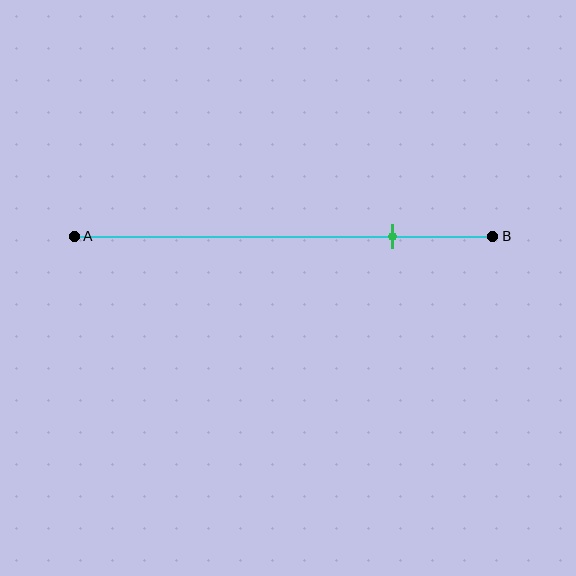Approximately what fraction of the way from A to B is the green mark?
The green mark is approximately 75% of the way from A to B.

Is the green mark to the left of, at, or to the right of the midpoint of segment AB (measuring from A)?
The green mark is to the right of the midpoint of segment AB.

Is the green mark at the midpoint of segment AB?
No, the mark is at about 75% from A, not at the 50% midpoint.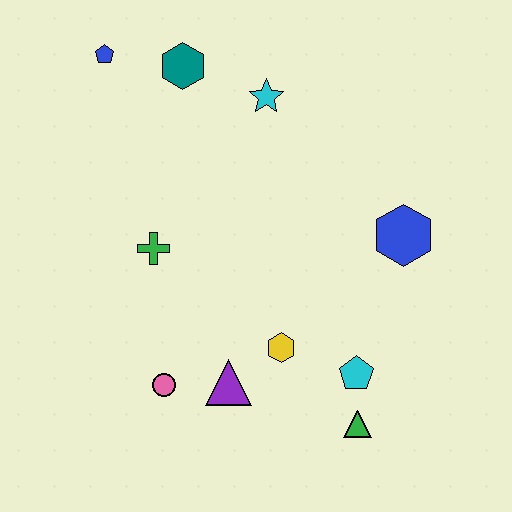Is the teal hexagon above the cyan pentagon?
Yes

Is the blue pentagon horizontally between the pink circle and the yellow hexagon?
No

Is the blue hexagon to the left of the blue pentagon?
No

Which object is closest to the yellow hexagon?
The purple triangle is closest to the yellow hexagon.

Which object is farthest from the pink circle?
The blue pentagon is farthest from the pink circle.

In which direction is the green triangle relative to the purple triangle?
The green triangle is to the right of the purple triangle.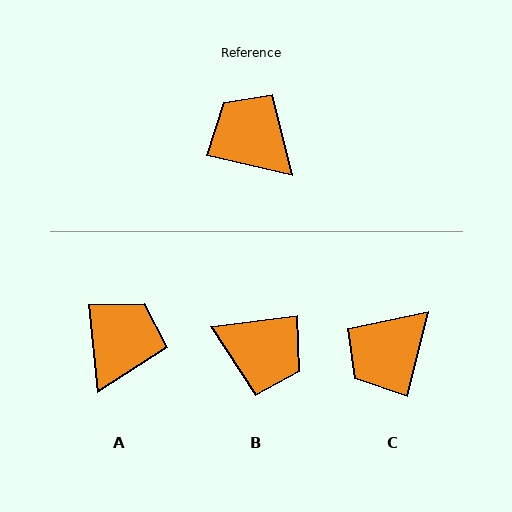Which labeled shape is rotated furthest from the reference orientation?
B, about 160 degrees away.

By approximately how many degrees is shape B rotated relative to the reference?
Approximately 160 degrees clockwise.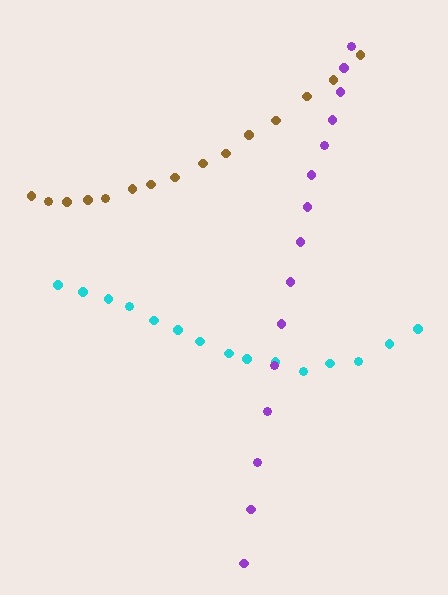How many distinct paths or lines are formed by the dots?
There are 3 distinct paths.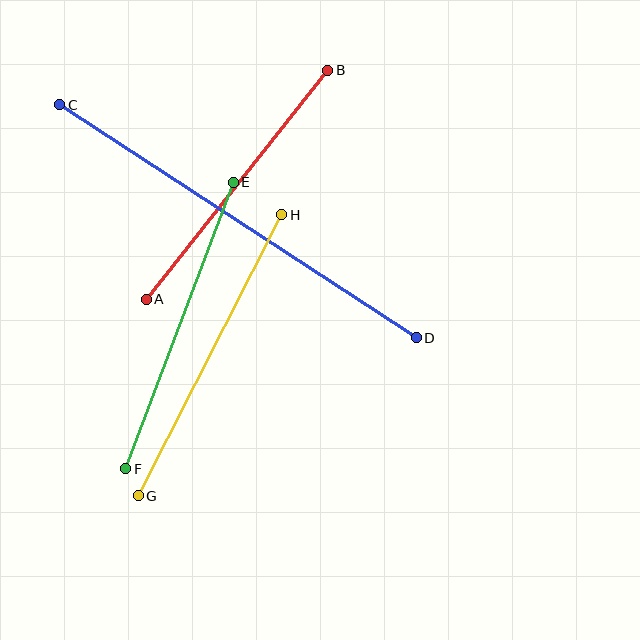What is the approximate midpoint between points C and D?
The midpoint is at approximately (238, 221) pixels.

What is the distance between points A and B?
The distance is approximately 292 pixels.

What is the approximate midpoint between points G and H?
The midpoint is at approximately (210, 355) pixels.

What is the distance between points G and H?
The distance is approximately 316 pixels.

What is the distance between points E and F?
The distance is approximately 306 pixels.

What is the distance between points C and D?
The distance is approximately 426 pixels.